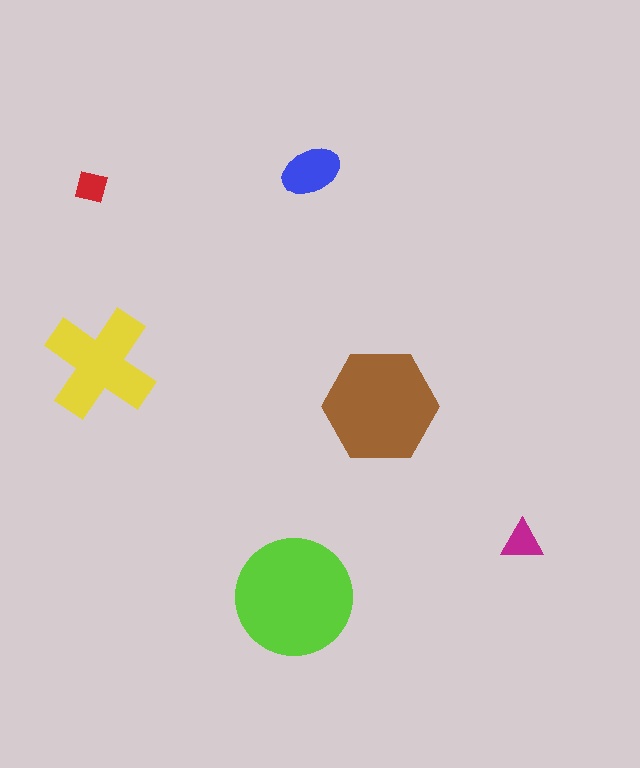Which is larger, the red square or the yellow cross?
The yellow cross.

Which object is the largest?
The lime circle.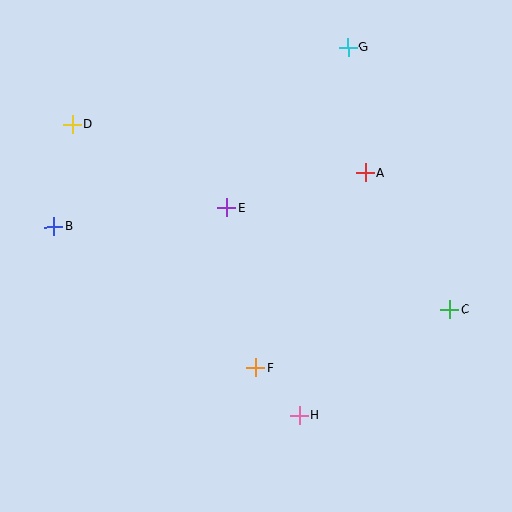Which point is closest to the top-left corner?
Point D is closest to the top-left corner.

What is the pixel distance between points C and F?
The distance between C and F is 203 pixels.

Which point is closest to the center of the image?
Point E at (226, 208) is closest to the center.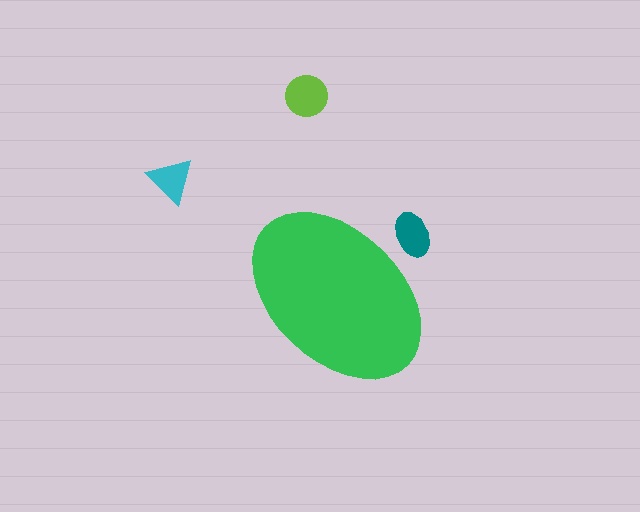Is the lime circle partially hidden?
No, the lime circle is fully visible.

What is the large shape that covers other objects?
A green ellipse.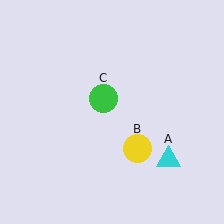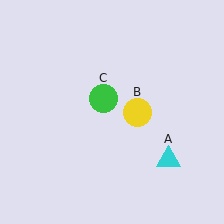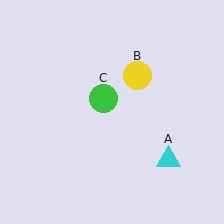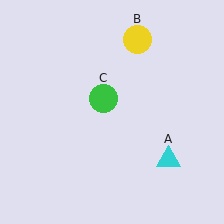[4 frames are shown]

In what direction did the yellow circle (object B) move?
The yellow circle (object B) moved up.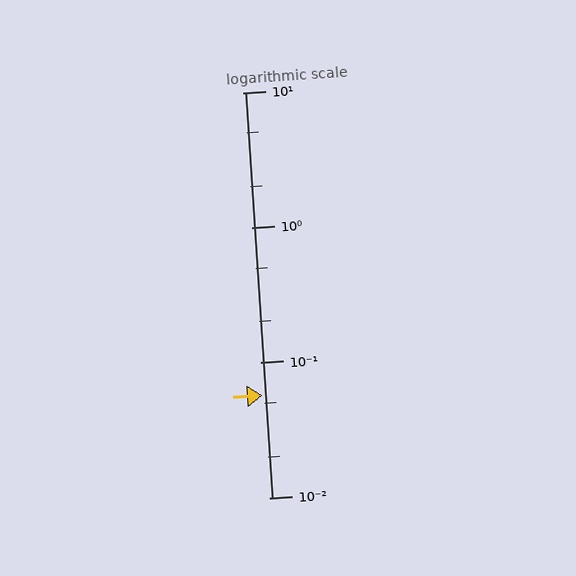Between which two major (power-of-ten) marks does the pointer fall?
The pointer is between 0.01 and 0.1.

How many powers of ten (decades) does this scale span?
The scale spans 3 decades, from 0.01 to 10.